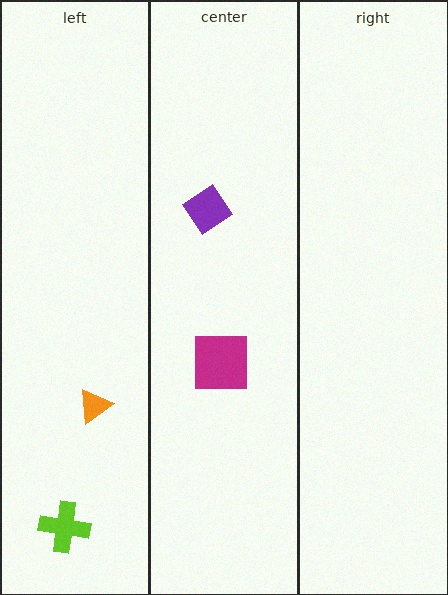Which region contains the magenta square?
The center region.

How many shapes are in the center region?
2.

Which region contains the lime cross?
The left region.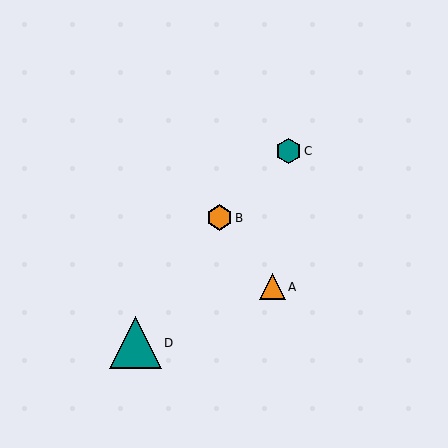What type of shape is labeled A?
Shape A is an orange triangle.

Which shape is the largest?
The teal triangle (labeled D) is the largest.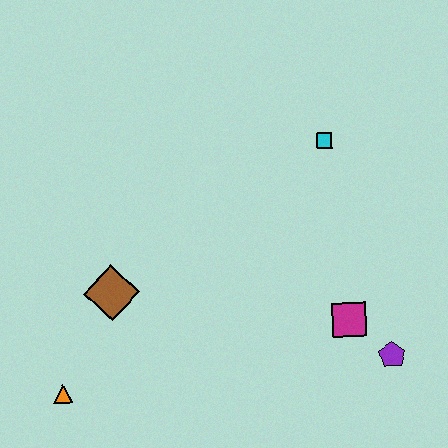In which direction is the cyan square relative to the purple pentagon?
The cyan square is above the purple pentagon.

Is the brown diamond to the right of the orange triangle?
Yes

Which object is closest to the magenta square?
The purple pentagon is closest to the magenta square.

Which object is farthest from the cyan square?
The orange triangle is farthest from the cyan square.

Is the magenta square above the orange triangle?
Yes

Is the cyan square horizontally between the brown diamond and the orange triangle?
No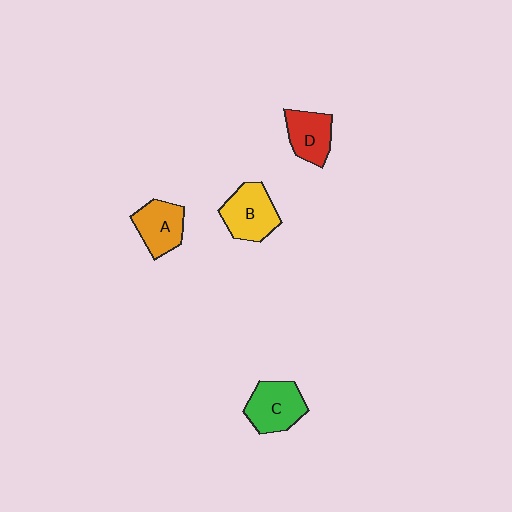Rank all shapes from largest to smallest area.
From largest to smallest: B (yellow), C (green), A (orange), D (red).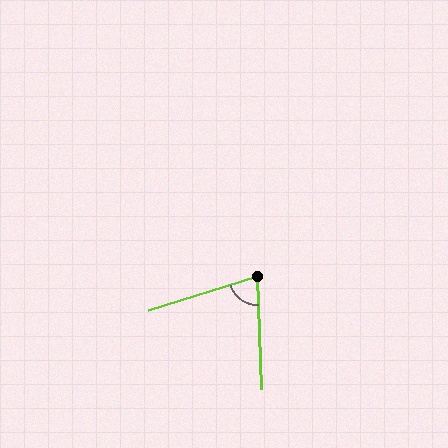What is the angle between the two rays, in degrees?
Approximately 75 degrees.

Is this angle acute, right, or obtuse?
It is acute.